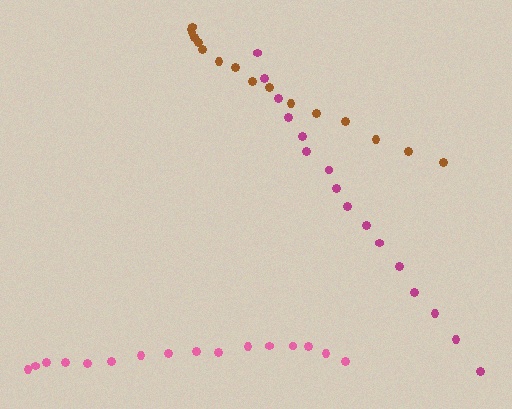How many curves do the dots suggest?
There are 3 distinct paths.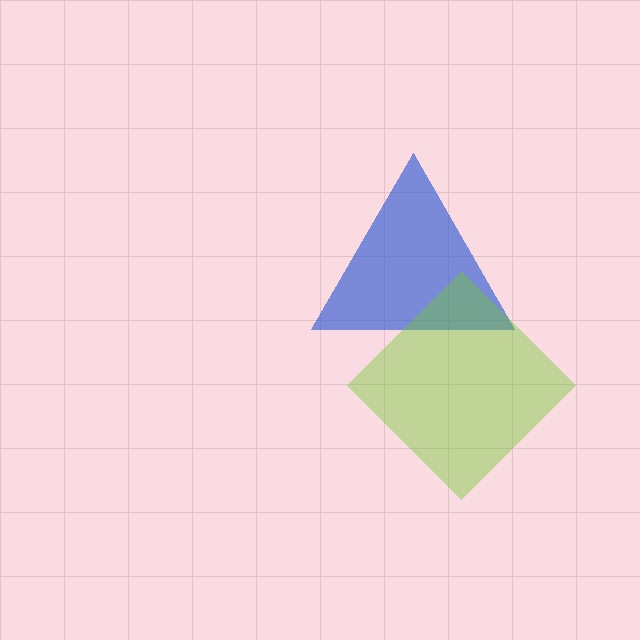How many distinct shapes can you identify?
There are 2 distinct shapes: a blue triangle, a lime diamond.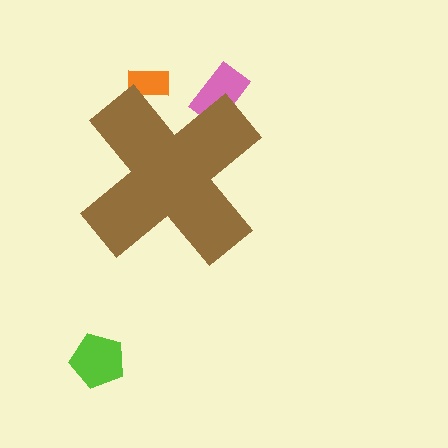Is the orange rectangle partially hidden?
Yes, the orange rectangle is partially hidden behind the brown cross.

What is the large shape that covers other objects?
A brown cross.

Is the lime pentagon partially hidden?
No, the lime pentagon is fully visible.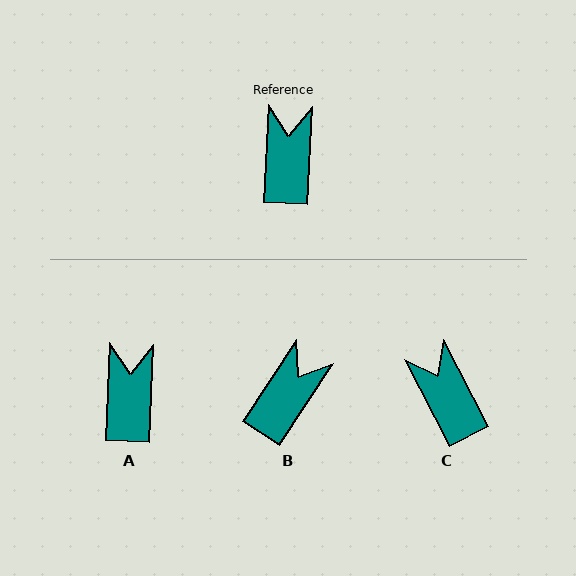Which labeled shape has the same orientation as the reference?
A.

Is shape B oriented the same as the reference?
No, it is off by about 31 degrees.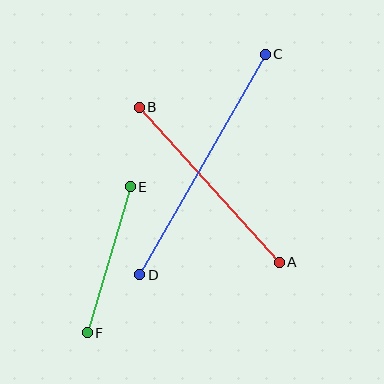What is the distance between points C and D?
The distance is approximately 254 pixels.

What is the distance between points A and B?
The distance is approximately 209 pixels.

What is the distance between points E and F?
The distance is approximately 152 pixels.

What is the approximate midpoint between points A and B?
The midpoint is at approximately (209, 185) pixels.